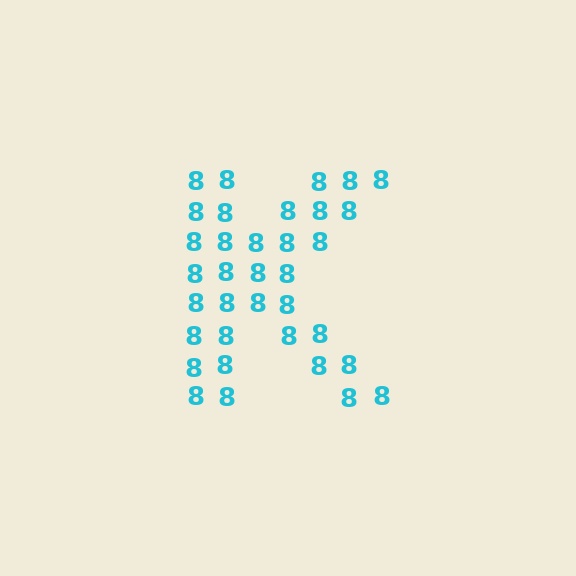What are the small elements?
The small elements are digit 8's.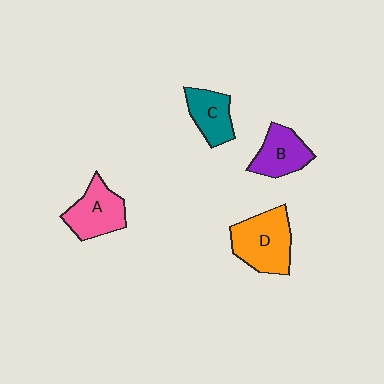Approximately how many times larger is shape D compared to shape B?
Approximately 1.4 times.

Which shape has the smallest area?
Shape C (teal).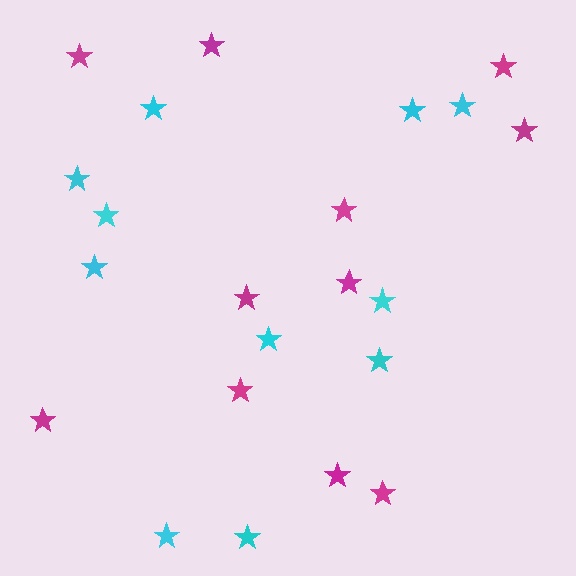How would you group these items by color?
There are 2 groups: one group of magenta stars (11) and one group of cyan stars (11).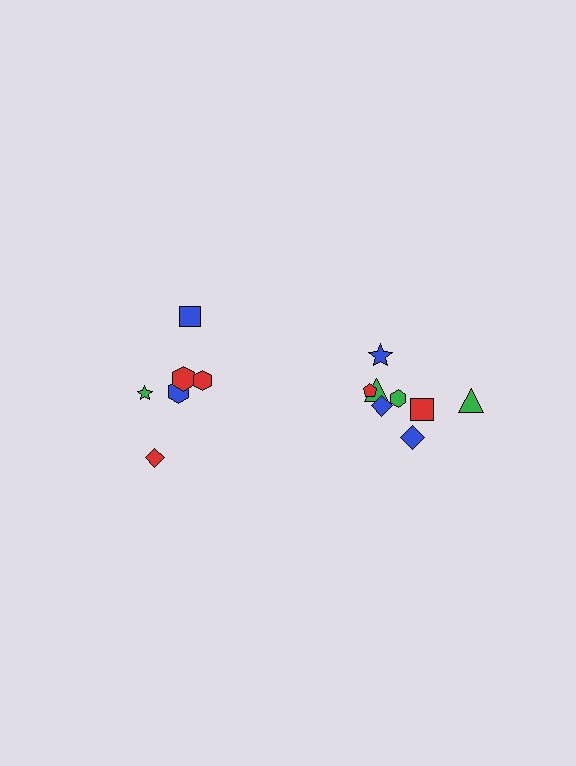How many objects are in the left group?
There are 6 objects.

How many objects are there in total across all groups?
There are 14 objects.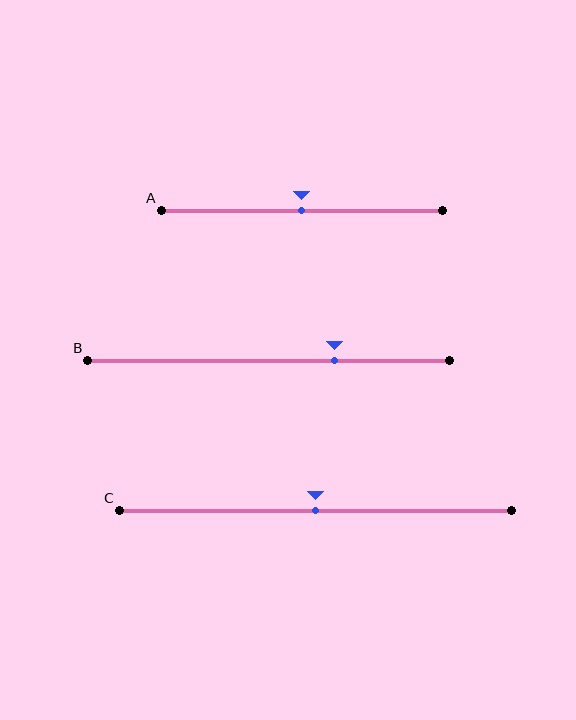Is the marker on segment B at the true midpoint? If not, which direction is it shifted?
No, the marker on segment B is shifted to the right by about 18% of the segment length.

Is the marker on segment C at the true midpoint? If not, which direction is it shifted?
Yes, the marker on segment C is at the true midpoint.